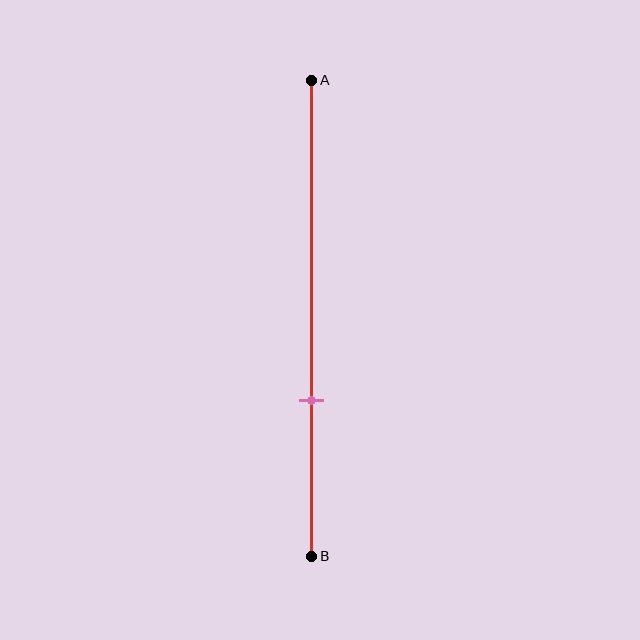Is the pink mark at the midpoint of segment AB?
No, the mark is at about 65% from A, not at the 50% midpoint.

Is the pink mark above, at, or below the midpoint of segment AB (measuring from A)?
The pink mark is below the midpoint of segment AB.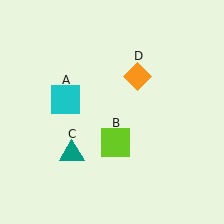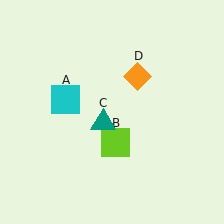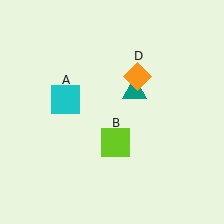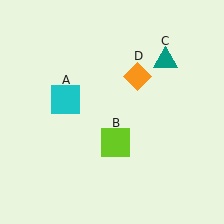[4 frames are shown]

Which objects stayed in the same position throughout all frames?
Cyan square (object A) and lime square (object B) and orange diamond (object D) remained stationary.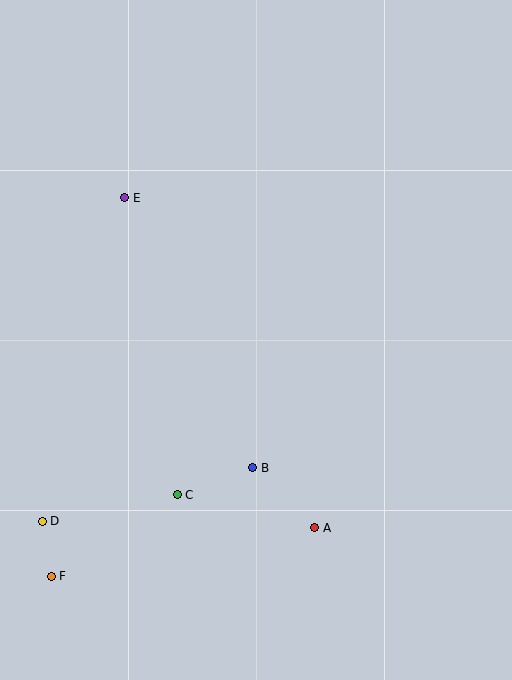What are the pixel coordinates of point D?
Point D is at (42, 521).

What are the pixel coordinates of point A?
Point A is at (315, 528).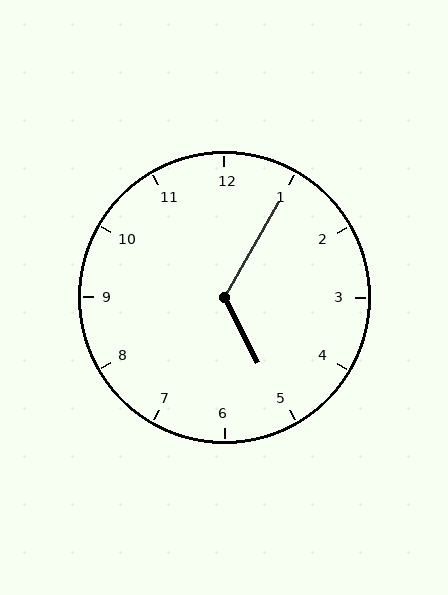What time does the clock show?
5:05.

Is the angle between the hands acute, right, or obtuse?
It is obtuse.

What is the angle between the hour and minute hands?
Approximately 122 degrees.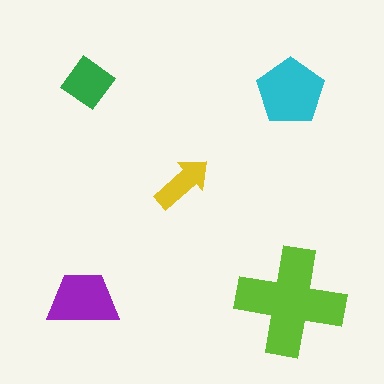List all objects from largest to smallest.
The lime cross, the cyan pentagon, the purple trapezoid, the green diamond, the yellow arrow.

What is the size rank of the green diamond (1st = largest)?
4th.